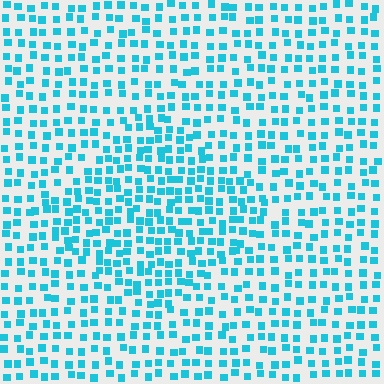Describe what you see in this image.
The image contains small cyan elements arranged at two different densities. A diamond-shaped region is visible where the elements are more densely packed than the surrounding area.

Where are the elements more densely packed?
The elements are more densely packed inside the diamond boundary.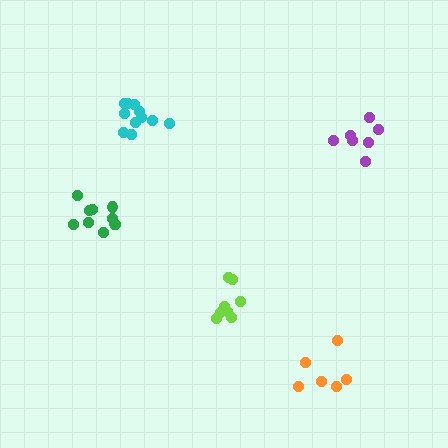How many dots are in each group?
Group 1: 8 dots, Group 2: 10 dots, Group 3: 7 dots, Group 4: 11 dots, Group 5: 6 dots (42 total).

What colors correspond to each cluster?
The clusters are colored: lime, green, purple, cyan, orange.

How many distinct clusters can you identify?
There are 5 distinct clusters.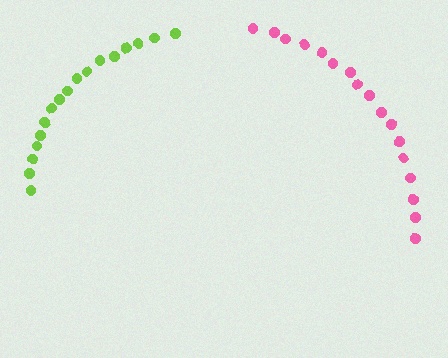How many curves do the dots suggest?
There are 2 distinct paths.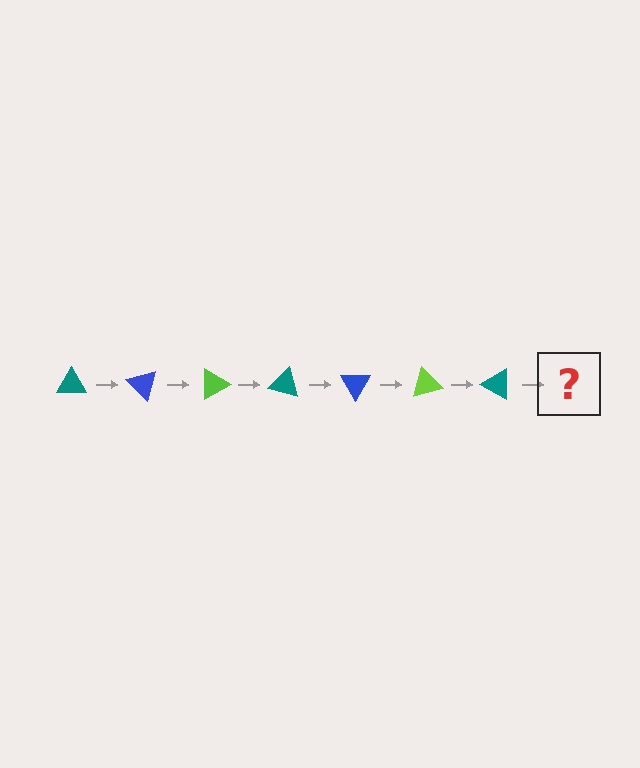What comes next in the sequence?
The next element should be a blue triangle, rotated 315 degrees from the start.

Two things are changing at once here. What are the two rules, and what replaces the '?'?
The two rules are that it rotates 45 degrees each step and the color cycles through teal, blue, and lime. The '?' should be a blue triangle, rotated 315 degrees from the start.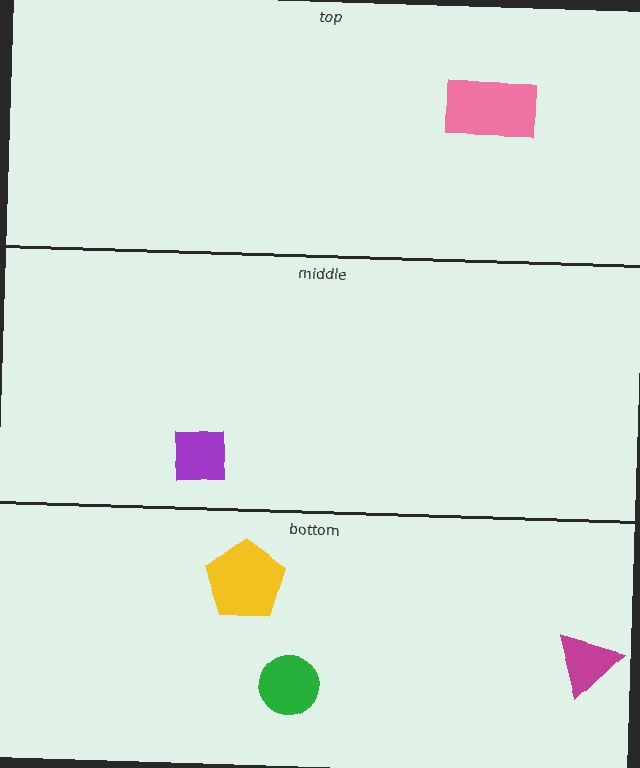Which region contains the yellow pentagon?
The bottom region.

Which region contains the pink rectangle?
The top region.